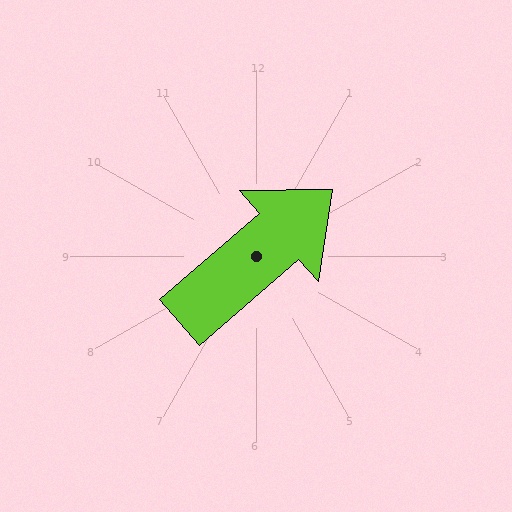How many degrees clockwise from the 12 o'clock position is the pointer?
Approximately 49 degrees.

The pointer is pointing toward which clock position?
Roughly 2 o'clock.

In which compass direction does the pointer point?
Northeast.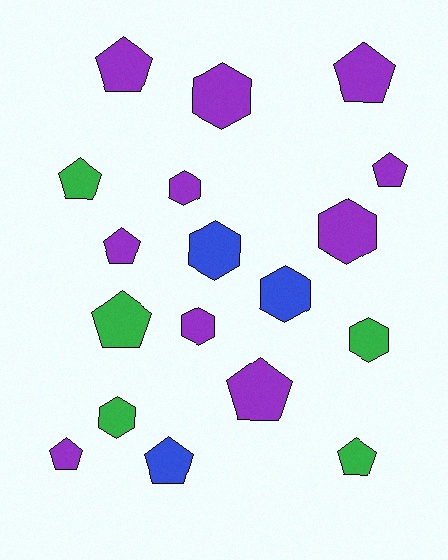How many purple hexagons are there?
There are 4 purple hexagons.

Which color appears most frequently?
Purple, with 10 objects.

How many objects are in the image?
There are 18 objects.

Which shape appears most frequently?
Pentagon, with 10 objects.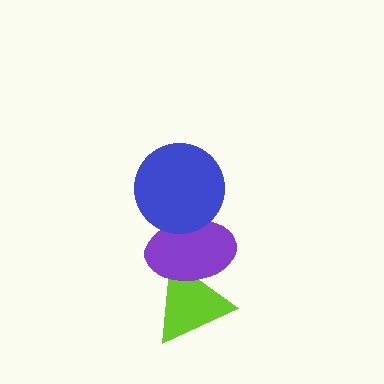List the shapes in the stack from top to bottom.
From top to bottom: the blue circle, the purple ellipse, the lime triangle.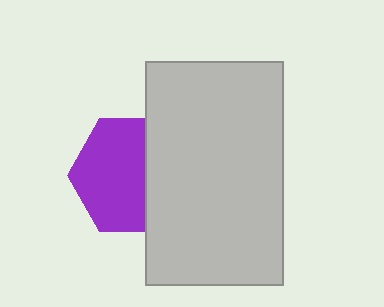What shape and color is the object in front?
The object in front is a light gray rectangle.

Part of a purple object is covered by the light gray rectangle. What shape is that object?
It is a hexagon.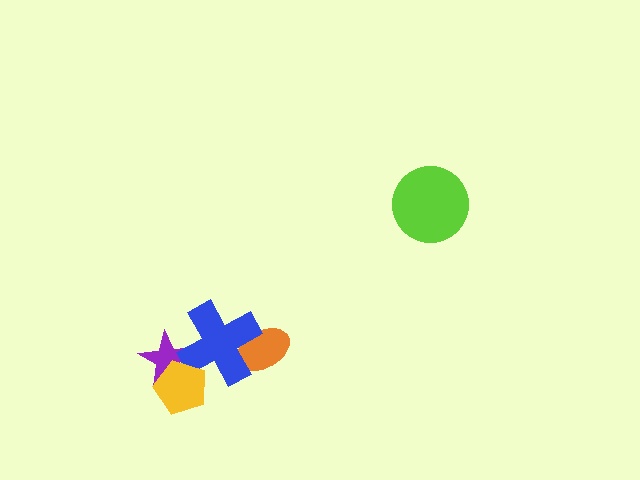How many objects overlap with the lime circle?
0 objects overlap with the lime circle.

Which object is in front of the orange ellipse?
The blue cross is in front of the orange ellipse.